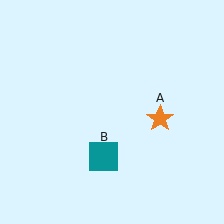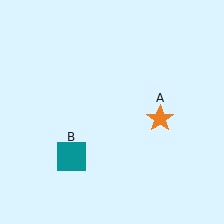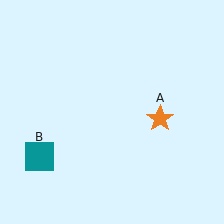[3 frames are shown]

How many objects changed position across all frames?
1 object changed position: teal square (object B).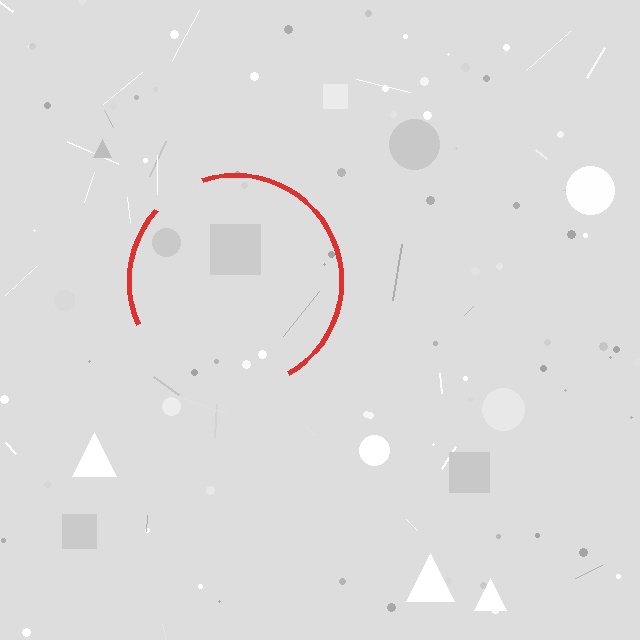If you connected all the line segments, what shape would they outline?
They would outline a circle.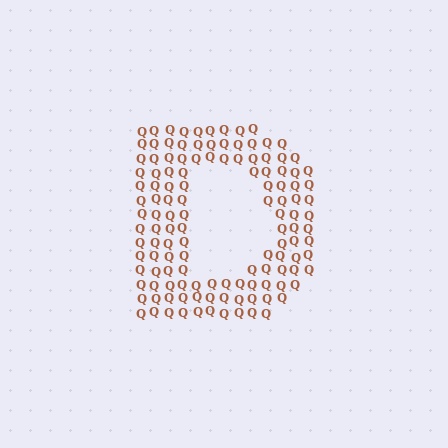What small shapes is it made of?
It is made of small letter Q's.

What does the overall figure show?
The overall figure shows the letter D.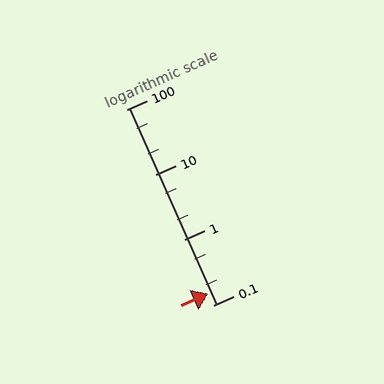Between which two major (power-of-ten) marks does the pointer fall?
The pointer is between 0.1 and 1.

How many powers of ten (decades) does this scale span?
The scale spans 3 decades, from 0.1 to 100.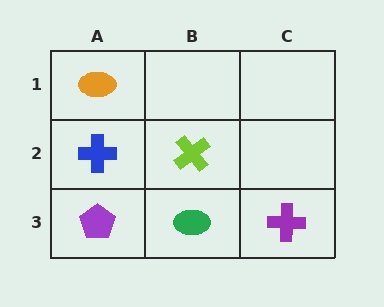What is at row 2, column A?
A blue cross.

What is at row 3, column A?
A purple pentagon.